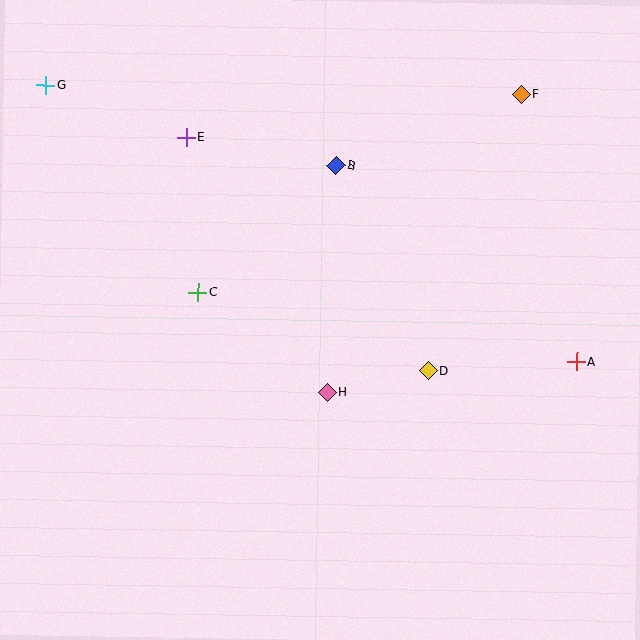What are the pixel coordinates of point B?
Point B is at (336, 165).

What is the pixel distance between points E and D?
The distance between E and D is 336 pixels.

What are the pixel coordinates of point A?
Point A is at (576, 362).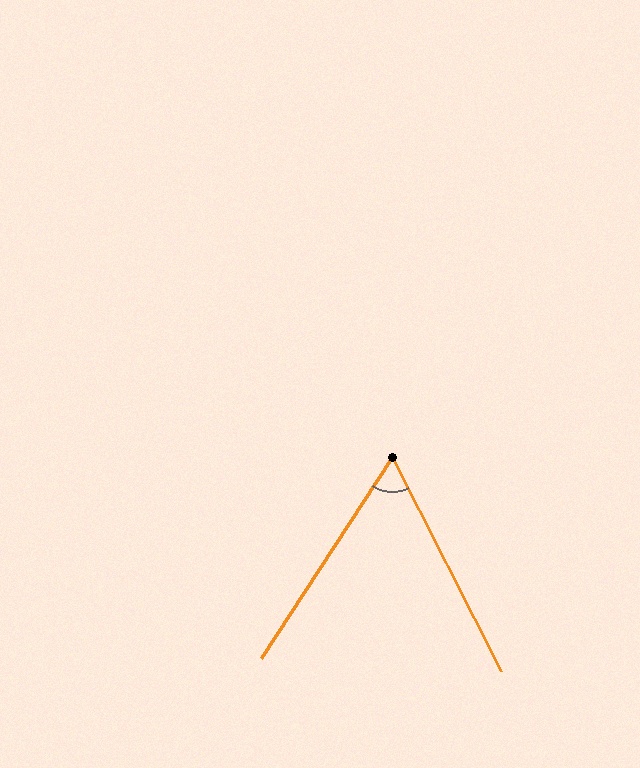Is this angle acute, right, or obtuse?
It is acute.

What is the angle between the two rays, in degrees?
Approximately 60 degrees.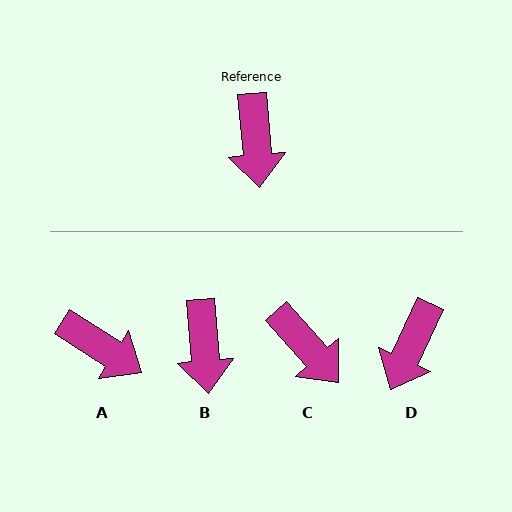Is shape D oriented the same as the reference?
No, it is off by about 30 degrees.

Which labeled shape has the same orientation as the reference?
B.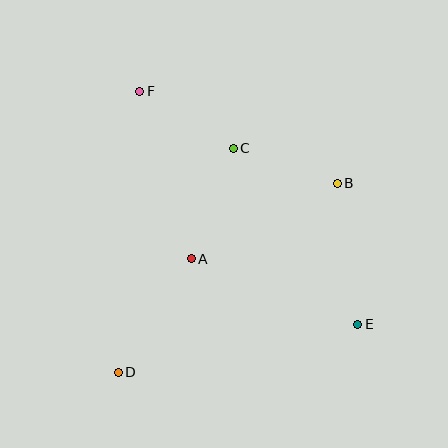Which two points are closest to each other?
Points C and F are closest to each other.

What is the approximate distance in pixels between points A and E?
The distance between A and E is approximately 179 pixels.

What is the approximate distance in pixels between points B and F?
The distance between B and F is approximately 218 pixels.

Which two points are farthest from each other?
Points E and F are farthest from each other.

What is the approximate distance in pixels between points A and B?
The distance between A and B is approximately 164 pixels.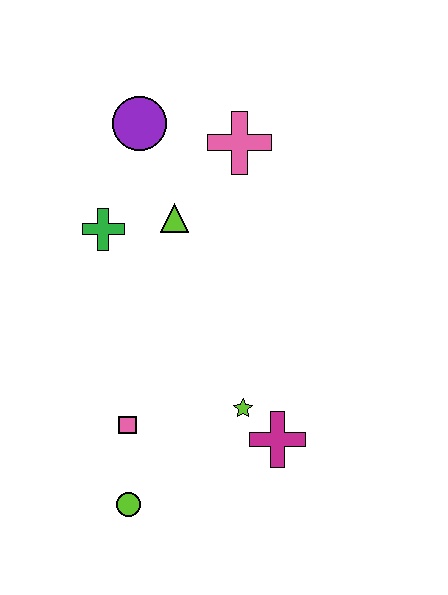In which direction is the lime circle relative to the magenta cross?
The lime circle is to the left of the magenta cross.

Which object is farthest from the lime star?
The purple circle is farthest from the lime star.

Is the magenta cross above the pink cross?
No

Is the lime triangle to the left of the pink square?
No